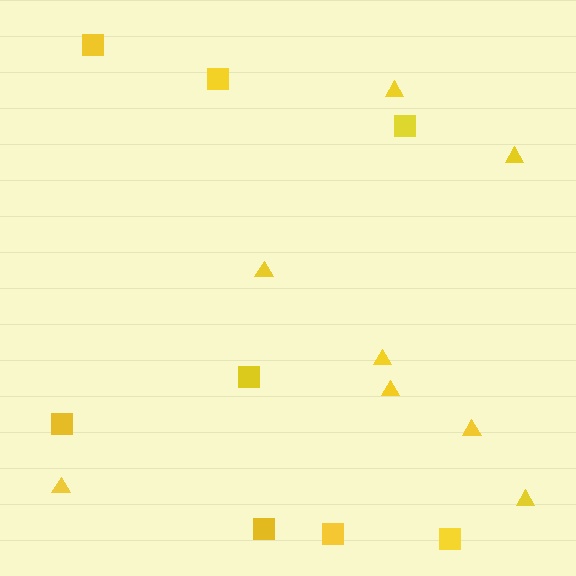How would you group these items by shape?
There are 2 groups: one group of triangles (8) and one group of squares (8).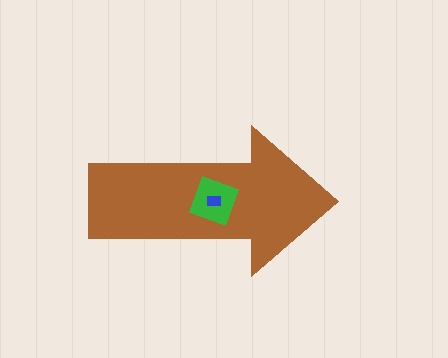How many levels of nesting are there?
3.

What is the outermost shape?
The brown arrow.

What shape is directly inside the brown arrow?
The green diamond.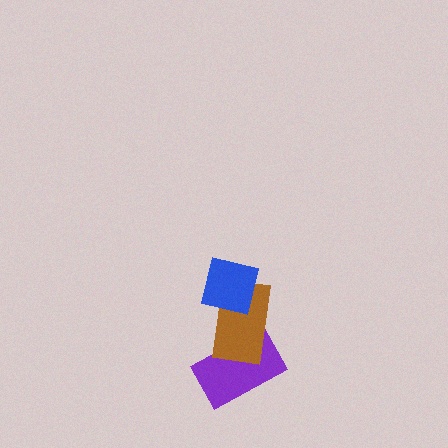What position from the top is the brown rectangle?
The brown rectangle is 2nd from the top.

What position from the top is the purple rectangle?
The purple rectangle is 3rd from the top.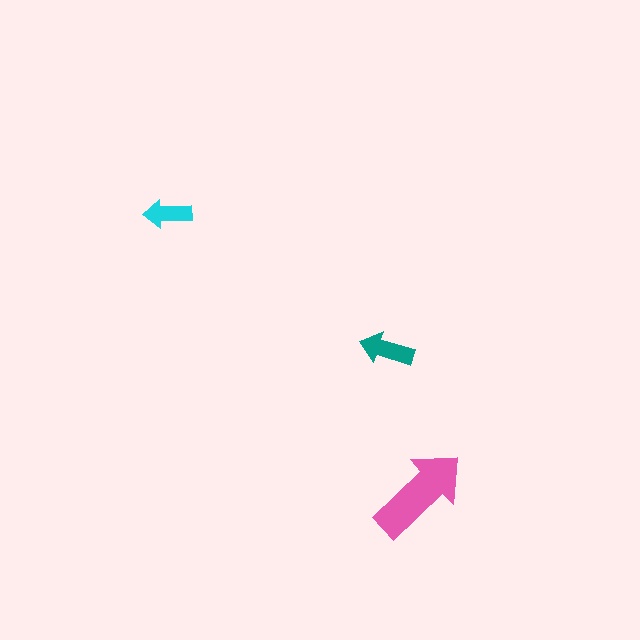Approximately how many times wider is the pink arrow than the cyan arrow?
About 2 times wider.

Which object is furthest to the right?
The pink arrow is rightmost.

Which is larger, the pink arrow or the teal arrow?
The pink one.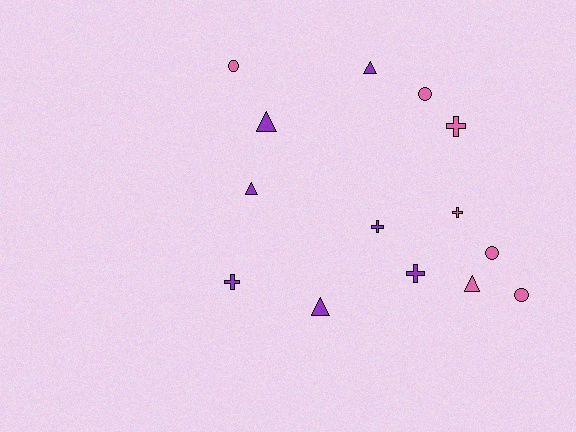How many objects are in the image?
There are 14 objects.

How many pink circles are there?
There are 4 pink circles.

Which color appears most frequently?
Pink, with 7 objects.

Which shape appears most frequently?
Cross, with 5 objects.